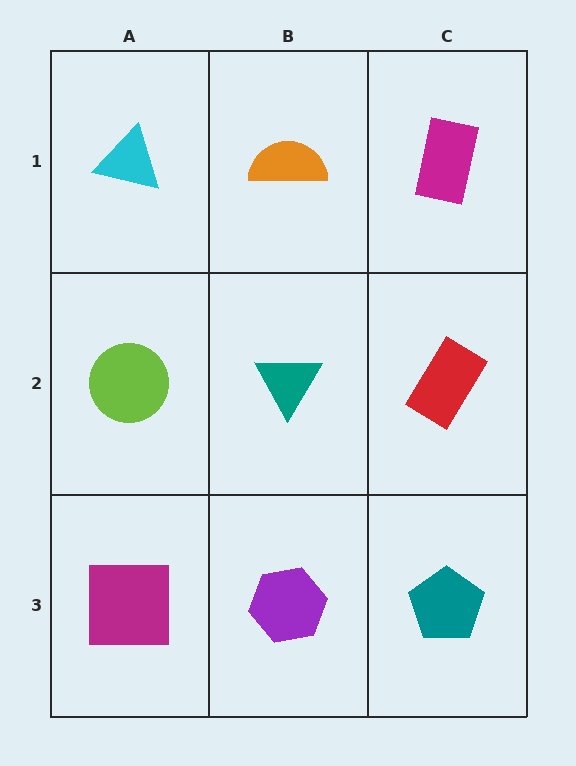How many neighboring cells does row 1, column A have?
2.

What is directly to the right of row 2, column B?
A red rectangle.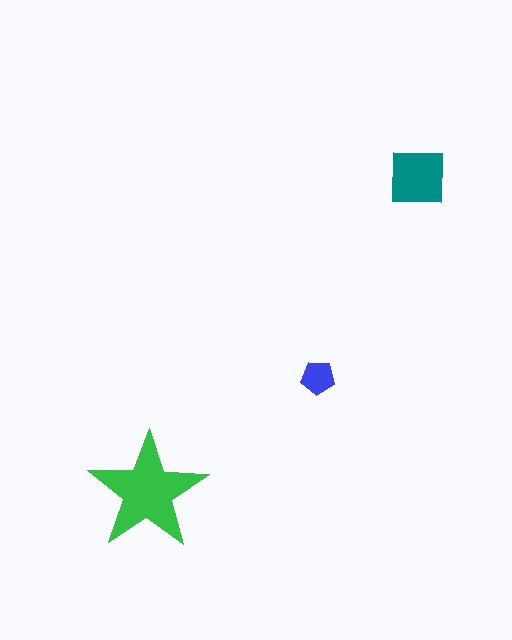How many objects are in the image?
There are 3 objects in the image.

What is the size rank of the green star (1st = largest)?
1st.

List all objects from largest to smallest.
The green star, the teal square, the blue pentagon.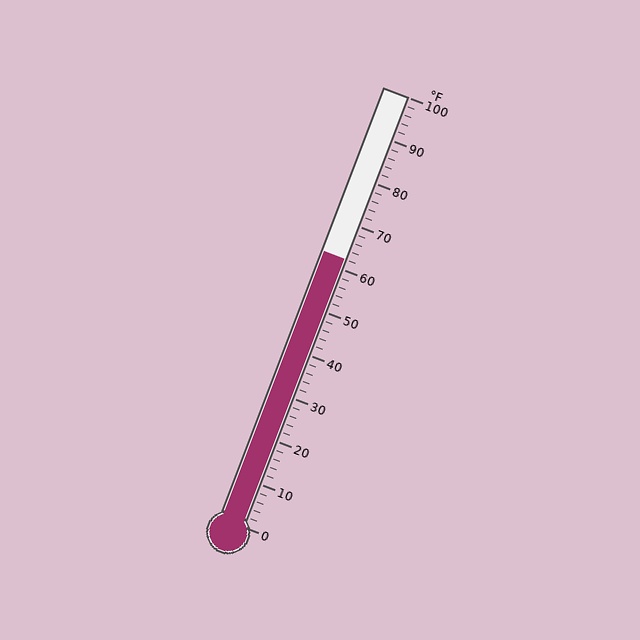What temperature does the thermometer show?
The thermometer shows approximately 62°F.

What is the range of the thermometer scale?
The thermometer scale ranges from 0°F to 100°F.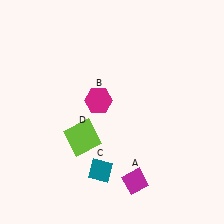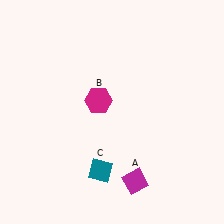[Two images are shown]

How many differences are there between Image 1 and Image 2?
There is 1 difference between the two images.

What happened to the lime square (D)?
The lime square (D) was removed in Image 2. It was in the bottom-left area of Image 1.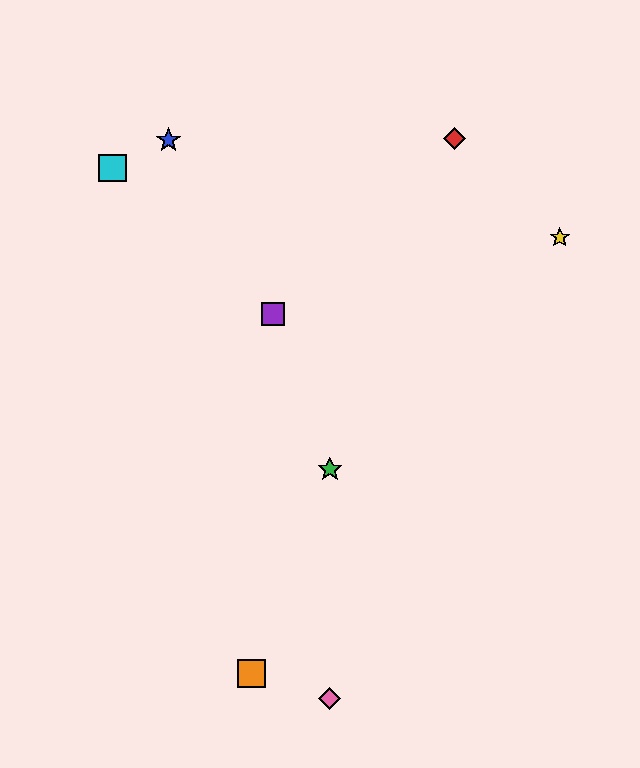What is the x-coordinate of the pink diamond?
The pink diamond is at x≈330.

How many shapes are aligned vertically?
2 shapes (the green star, the pink diamond) are aligned vertically.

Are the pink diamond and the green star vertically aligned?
Yes, both are at x≈330.